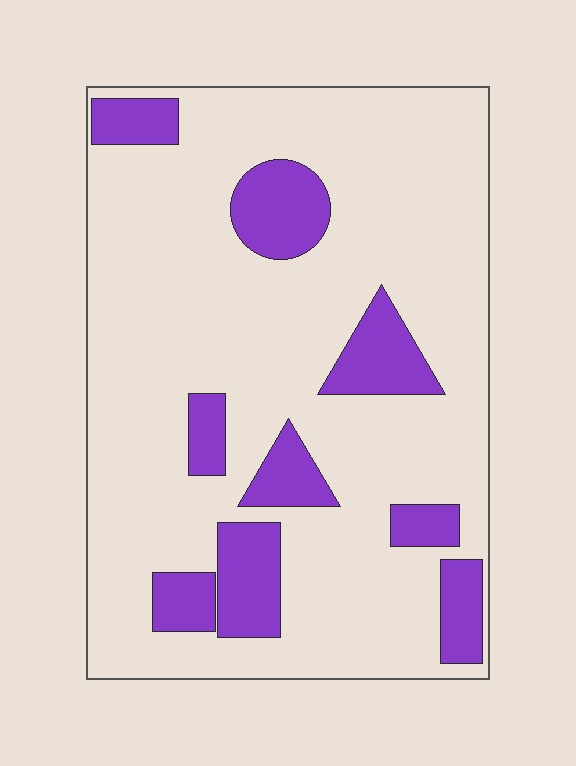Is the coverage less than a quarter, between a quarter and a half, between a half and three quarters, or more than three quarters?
Less than a quarter.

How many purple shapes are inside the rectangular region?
9.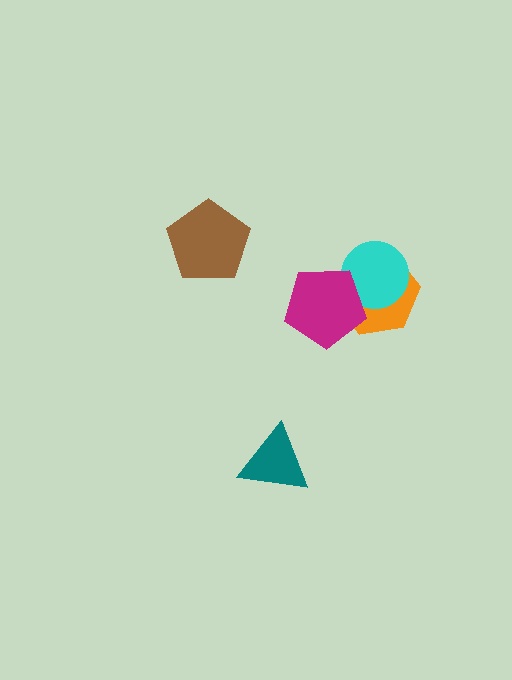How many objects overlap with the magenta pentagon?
2 objects overlap with the magenta pentagon.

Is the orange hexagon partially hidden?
Yes, it is partially covered by another shape.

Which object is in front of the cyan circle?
The magenta pentagon is in front of the cyan circle.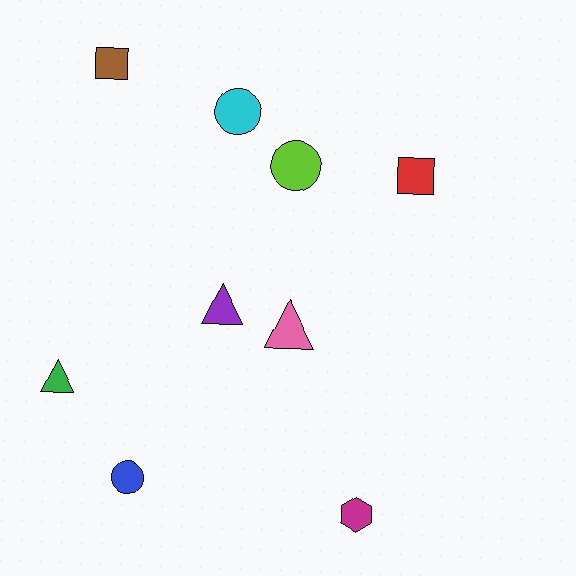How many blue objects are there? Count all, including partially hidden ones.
There is 1 blue object.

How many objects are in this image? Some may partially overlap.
There are 9 objects.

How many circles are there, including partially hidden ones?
There are 3 circles.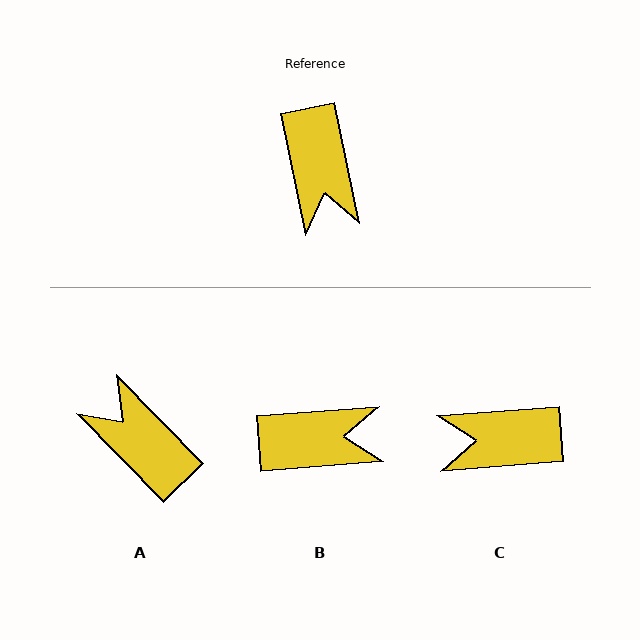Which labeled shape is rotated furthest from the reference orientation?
A, about 147 degrees away.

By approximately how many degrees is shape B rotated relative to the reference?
Approximately 83 degrees counter-clockwise.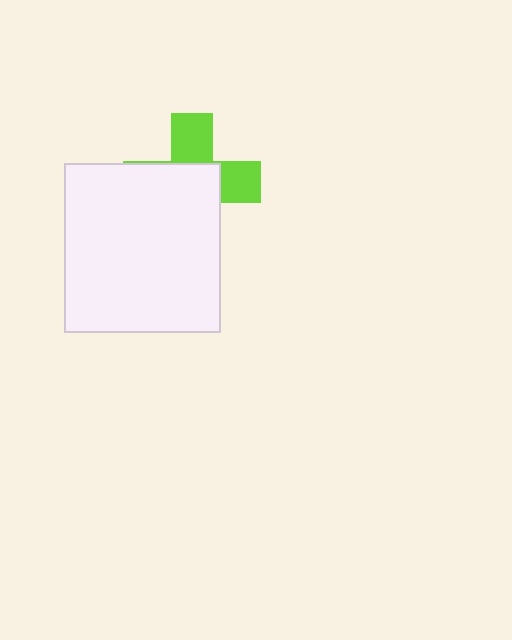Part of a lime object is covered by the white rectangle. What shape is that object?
It is a cross.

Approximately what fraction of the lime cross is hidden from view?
Roughly 60% of the lime cross is hidden behind the white rectangle.